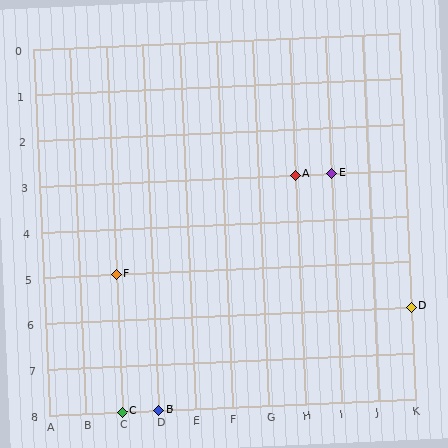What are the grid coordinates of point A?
Point A is at grid coordinates (H, 3).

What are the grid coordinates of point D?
Point D is at grid coordinates (K, 6).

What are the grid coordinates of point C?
Point C is at grid coordinates (C, 8).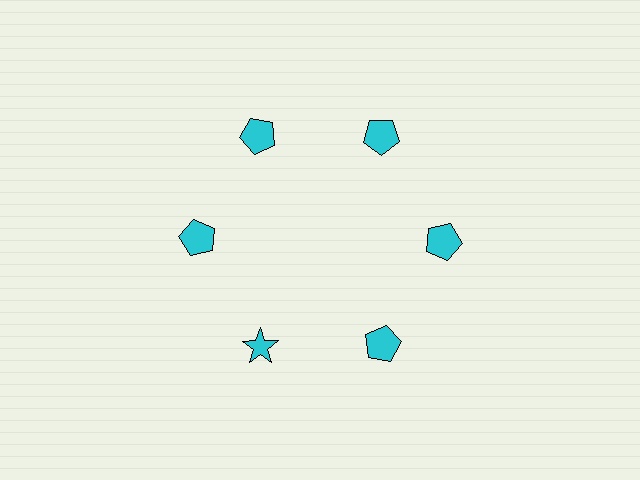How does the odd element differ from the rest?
It has a different shape: star instead of pentagon.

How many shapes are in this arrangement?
There are 6 shapes arranged in a ring pattern.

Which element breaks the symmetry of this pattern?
The cyan star at roughly the 7 o'clock position breaks the symmetry. All other shapes are cyan pentagons.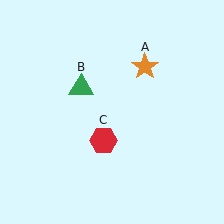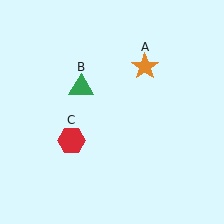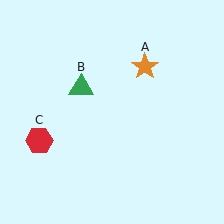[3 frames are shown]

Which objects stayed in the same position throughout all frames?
Orange star (object A) and green triangle (object B) remained stationary.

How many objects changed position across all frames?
1 object changed position: red hexagon (object C).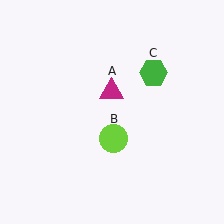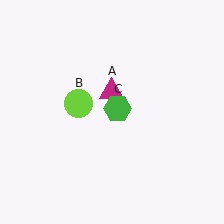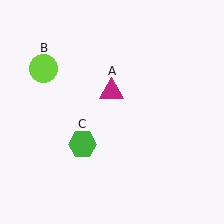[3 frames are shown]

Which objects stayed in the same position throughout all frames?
Magenta triangle (object A) remained stationary.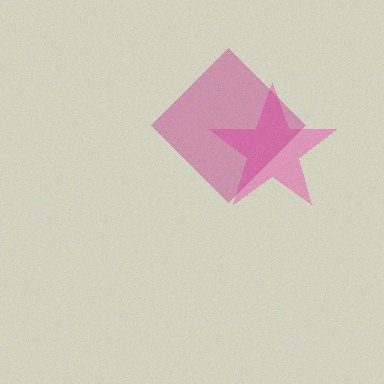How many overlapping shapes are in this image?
There are 2 overlapping shapes in the image.